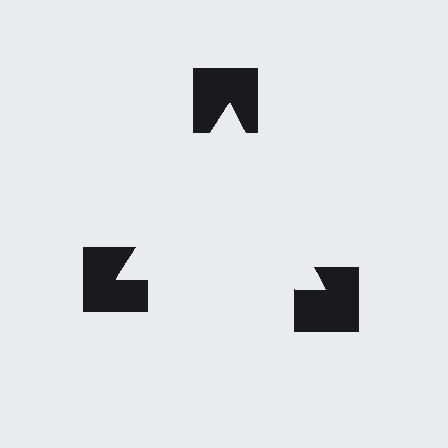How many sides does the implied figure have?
3 sides.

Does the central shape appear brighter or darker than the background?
It typically appears slightly brighter than the background, even though no actual brightness change is drawn.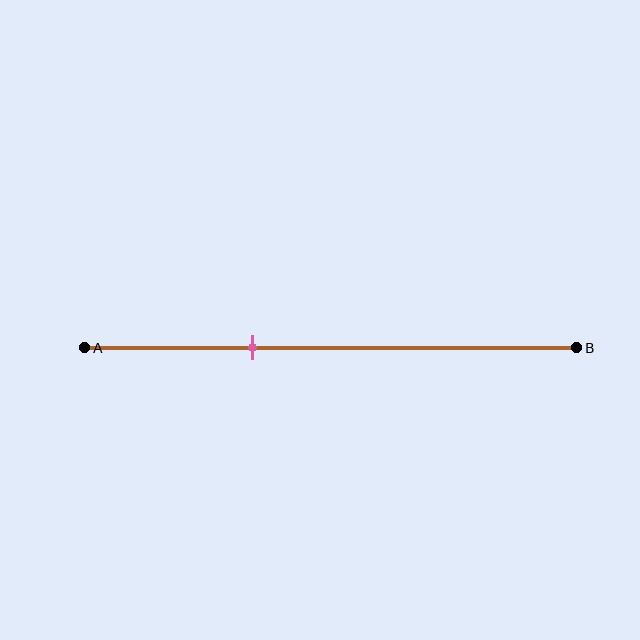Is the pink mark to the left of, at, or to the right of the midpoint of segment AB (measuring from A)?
The pink mark is to the left of the midpoint of segment AB.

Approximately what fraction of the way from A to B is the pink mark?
The pink mark is approximately 35% of the way from A to B.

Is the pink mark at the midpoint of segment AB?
No, the mark is at about 35% from A, not at the 50% midpoint.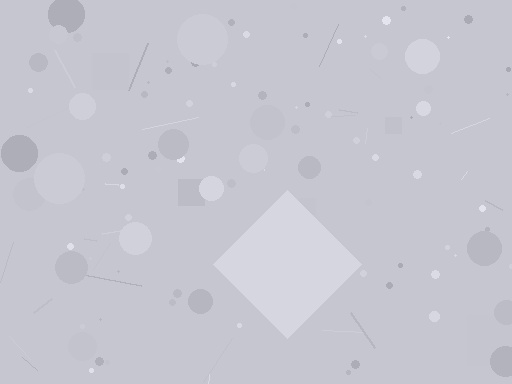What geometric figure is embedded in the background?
A diamond is embedded in the background.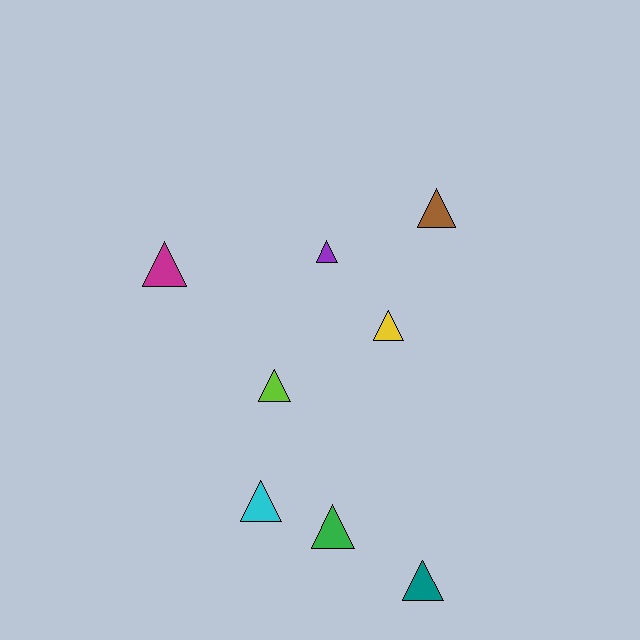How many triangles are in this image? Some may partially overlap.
There are 8 triangles.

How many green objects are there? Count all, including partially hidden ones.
There is 1 green object.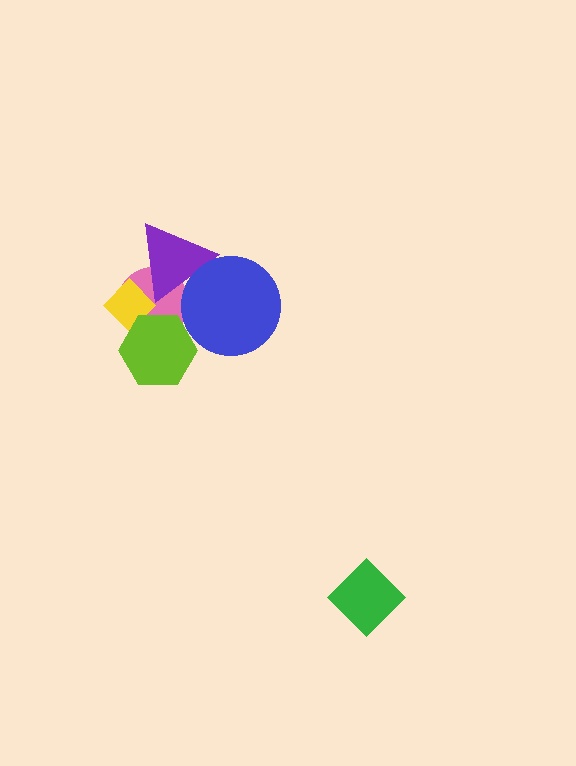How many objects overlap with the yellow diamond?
3 objects overlap with the yellow diamond.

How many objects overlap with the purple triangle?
3 objects overlap with the purple triangle.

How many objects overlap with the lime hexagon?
2 objects overlap with the lime hexagon.